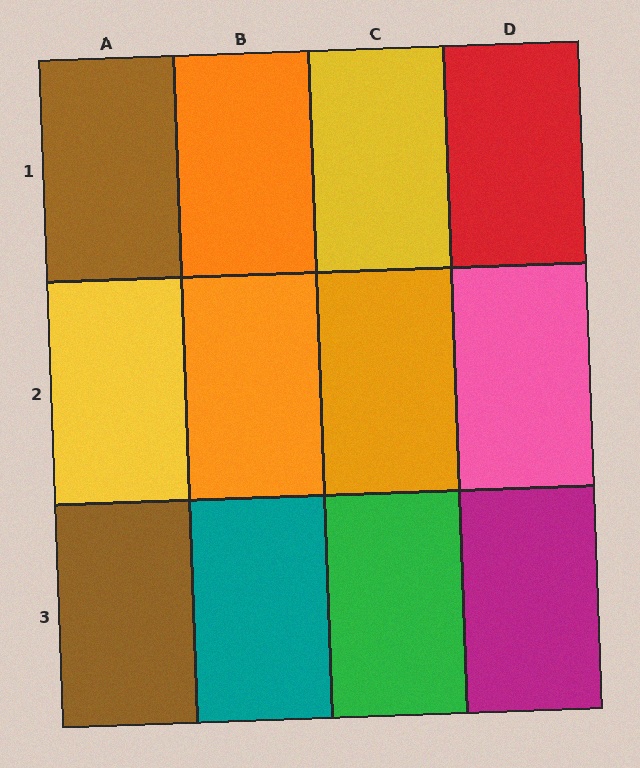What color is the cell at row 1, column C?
Yellow.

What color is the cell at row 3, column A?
Brown.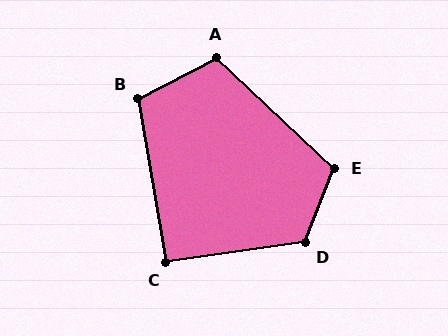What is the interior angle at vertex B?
Approximately 108 degrees (obtuse).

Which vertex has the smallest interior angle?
C, at approximately 92 degrees.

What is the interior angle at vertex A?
Approximately 109 degrees (obtuse).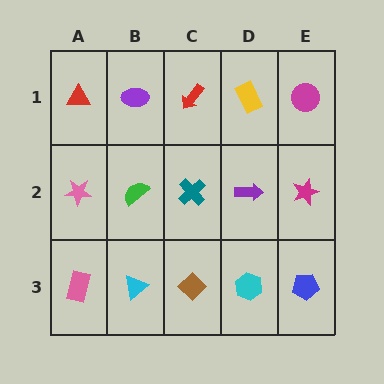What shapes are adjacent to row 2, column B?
A purple ellipse (row 1, column B), a cyan triangle (row 3, column B), a pink star (row 2, column A), a teal cross (row 2, column C).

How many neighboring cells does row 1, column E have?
2.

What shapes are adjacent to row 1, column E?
A magenta star (row 2, column E), a yellow rectangle (row 1, column D).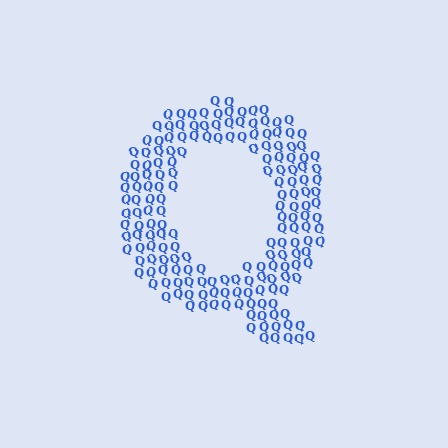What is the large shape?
The large shape is the letter Q.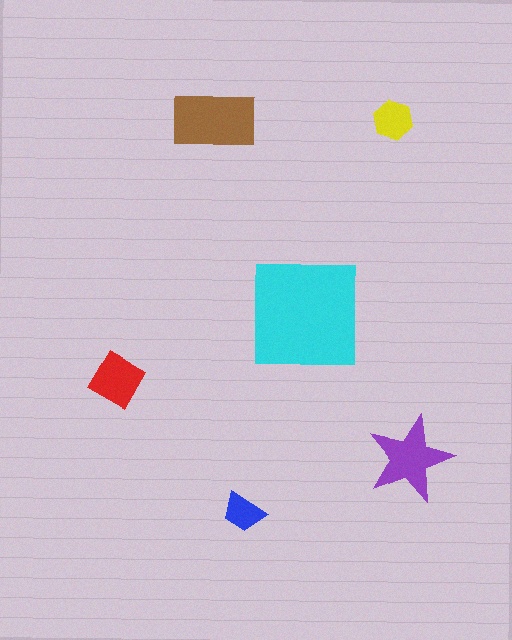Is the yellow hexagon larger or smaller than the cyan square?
Smaller.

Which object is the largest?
The cyan square.